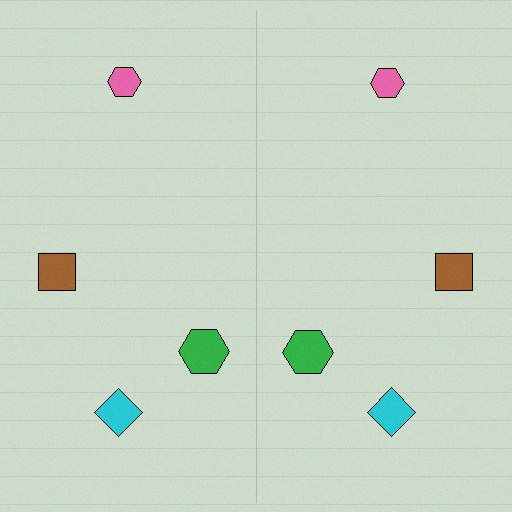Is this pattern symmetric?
Yes, this pattern has bilateral (reflection) symmetry.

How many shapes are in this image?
There are 8 shapes in this image.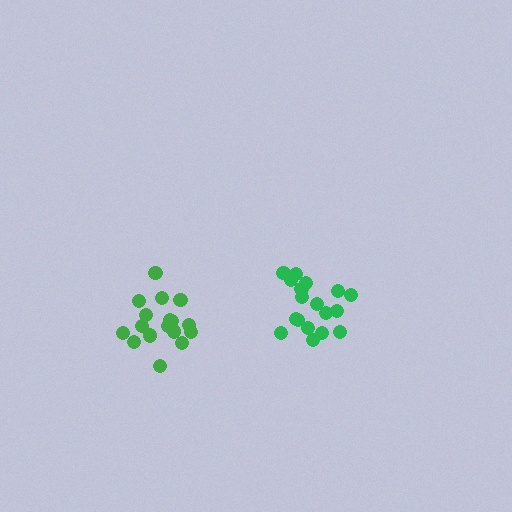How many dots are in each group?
Group 1: 18 dots, Group 2: 18 dots (36 total).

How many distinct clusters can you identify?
There are 2 distinct clusters.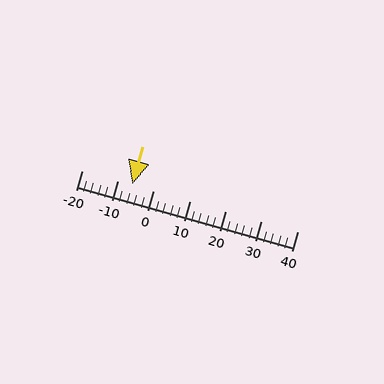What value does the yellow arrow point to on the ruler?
The yellow arrow points to approximately -6.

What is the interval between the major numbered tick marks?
The major tick marks are spaced 10 units apart.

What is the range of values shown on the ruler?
The ruler shows values from -20 to 40.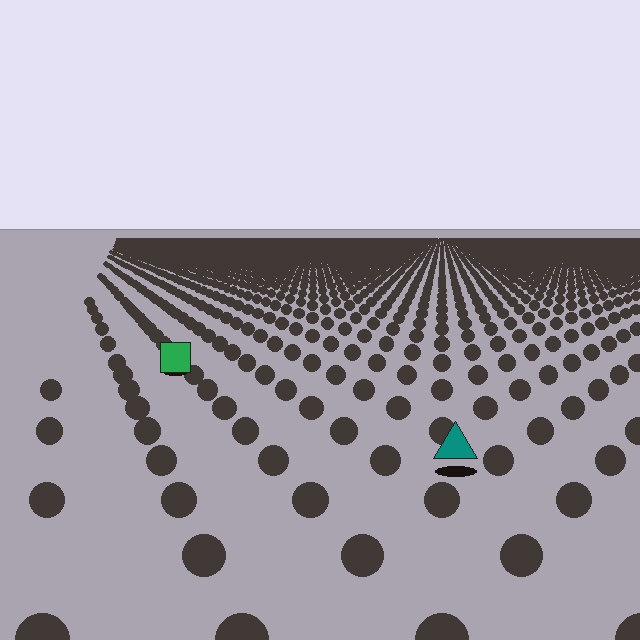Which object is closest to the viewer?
The teal triangle is closest. The texture marks near it are larger and more spread out.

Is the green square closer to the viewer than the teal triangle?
No. The teal triangle is closer — you can tell from the texture gradient: the ground texture is coarser near it.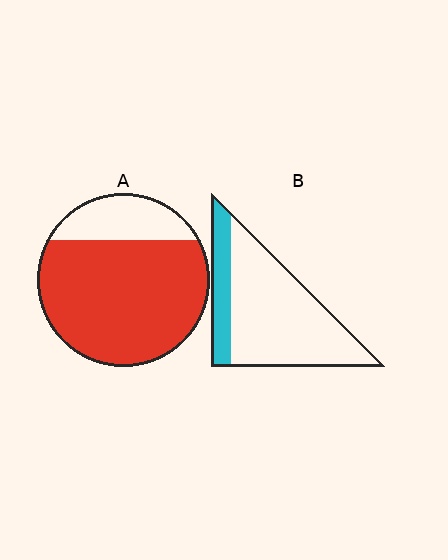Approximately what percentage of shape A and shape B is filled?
A is approximately 80% and B is approximately 20%.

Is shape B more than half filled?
No.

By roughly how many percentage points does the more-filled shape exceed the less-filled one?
By roughly 55 percentage points (A over B).